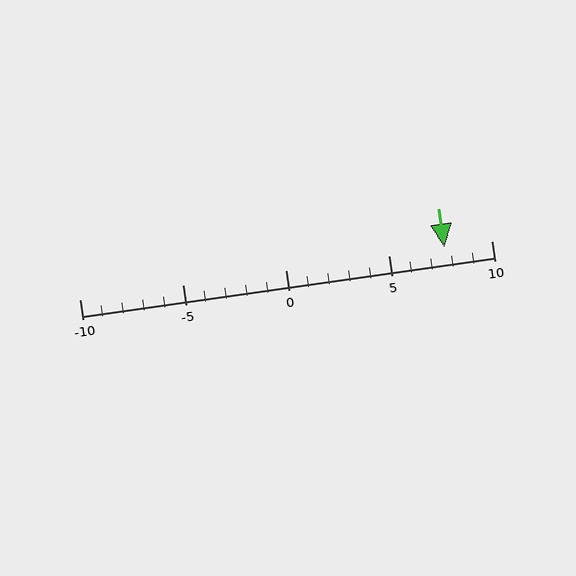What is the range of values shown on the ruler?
The ruler shows values from -10 to 10.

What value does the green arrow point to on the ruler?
The green arrow points to approximately 8.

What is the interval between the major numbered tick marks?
The major tick marks are spaced 5 units apart.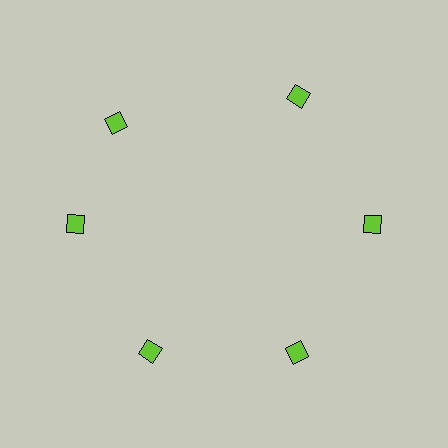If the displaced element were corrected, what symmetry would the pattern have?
It would have 6-fold rotational symmetry — the pattern would map onto itself every 60 degrees.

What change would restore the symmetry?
The symmetry would be restored by rotating it back into even spacing with its neighbors so that all 6 diamonds sit at equal angles and equal distance from the center.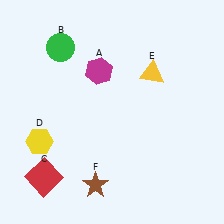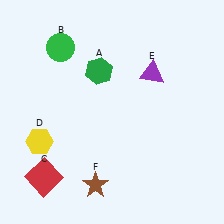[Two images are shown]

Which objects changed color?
A changed from magenta to green. E changed from yellow to purple.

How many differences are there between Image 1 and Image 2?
There are 2 differences between the two images.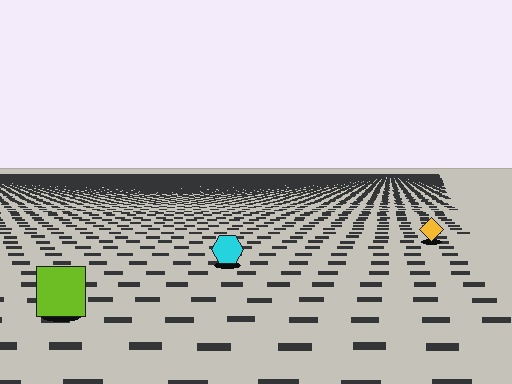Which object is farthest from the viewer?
The yellow diamond is farthest from the viewer. It appears smaller and the ground texture around it is denser.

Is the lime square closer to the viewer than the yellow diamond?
Yes. The lime square is closer — you can tell from the texture gradient: the ground texture is coarser near it.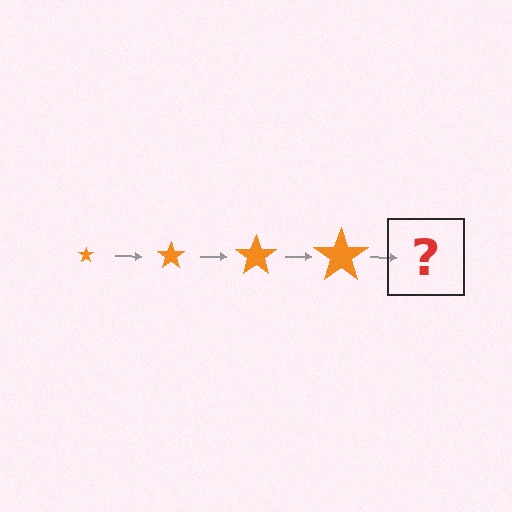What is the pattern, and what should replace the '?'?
The pattern is that the star gets progressively larger each step. The '?' should be an orange star, larger than the previous one.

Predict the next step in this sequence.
The next step is an orange star, larger than the previous one.